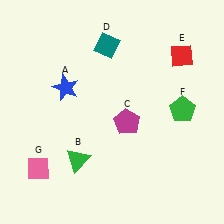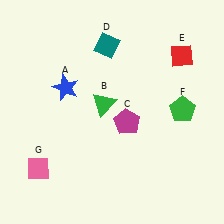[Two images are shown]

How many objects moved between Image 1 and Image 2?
1 object moved between the two images.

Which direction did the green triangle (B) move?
The green triangle (B) moved up.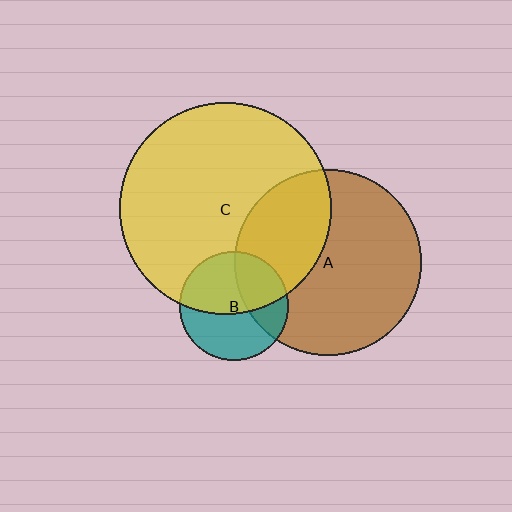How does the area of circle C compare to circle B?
Approximately 3.8 times.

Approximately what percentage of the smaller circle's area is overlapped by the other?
Approximately 35%.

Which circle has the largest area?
Circle C (yellow).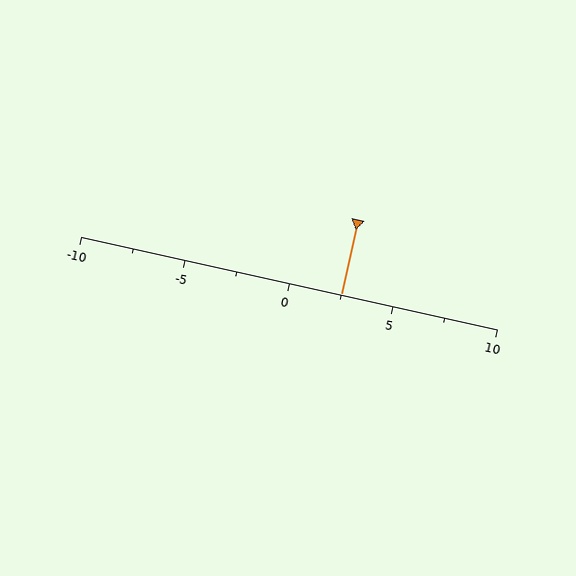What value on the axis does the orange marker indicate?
The marker indicates approximately 2.5.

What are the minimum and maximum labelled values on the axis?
The axis runs from -10 to 10.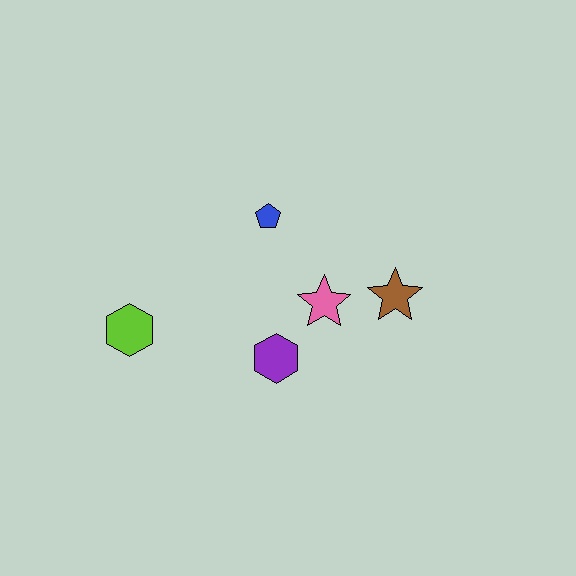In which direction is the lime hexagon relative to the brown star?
The lime hexagon is to the left of the brown star.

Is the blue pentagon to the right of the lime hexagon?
Yes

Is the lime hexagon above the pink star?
No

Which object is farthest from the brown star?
The lime hexagon is farthest from the brown star.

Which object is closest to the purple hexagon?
The pink star is closest to the purple hexagon.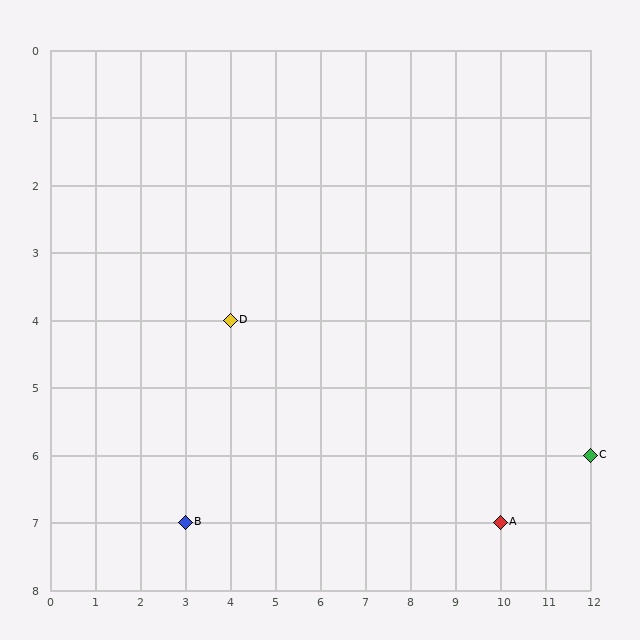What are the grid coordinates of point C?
Point C is at grid coordinates (12, 6).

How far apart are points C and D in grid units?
Points C and D are 8 columns and 2 rows apart (about 8.2 grid units diagonally).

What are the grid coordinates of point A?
Point A is at grid coordinates (10, 7).